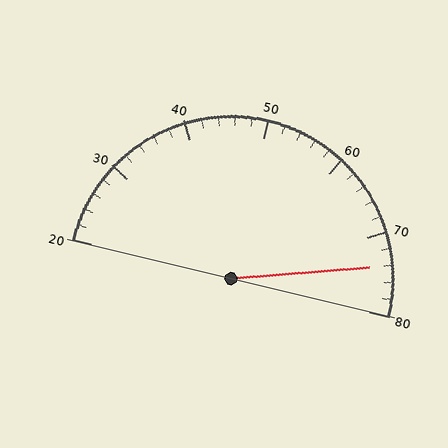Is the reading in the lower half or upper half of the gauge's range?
The reading is in the upper half of the range (20 to 80).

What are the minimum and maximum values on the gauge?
The gauge ranges from 20 to 80.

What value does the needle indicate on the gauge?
The needle indicates approximately 74.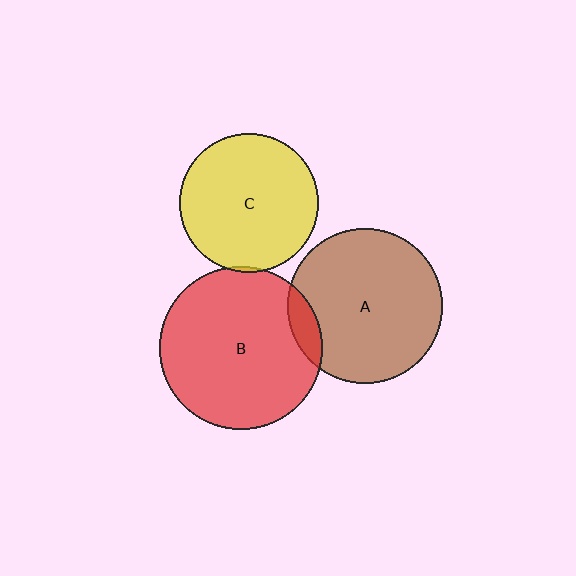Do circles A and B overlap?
Yes.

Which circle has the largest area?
Circle B (red).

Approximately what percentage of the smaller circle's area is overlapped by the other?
Approximately 10%.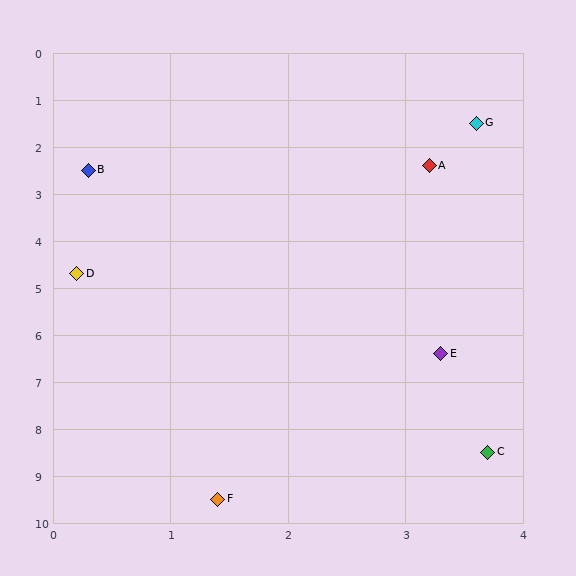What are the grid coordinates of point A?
Point A is at approximately (3.2, 2.4).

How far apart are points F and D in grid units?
Points F and D are about 4.9 grid units apart.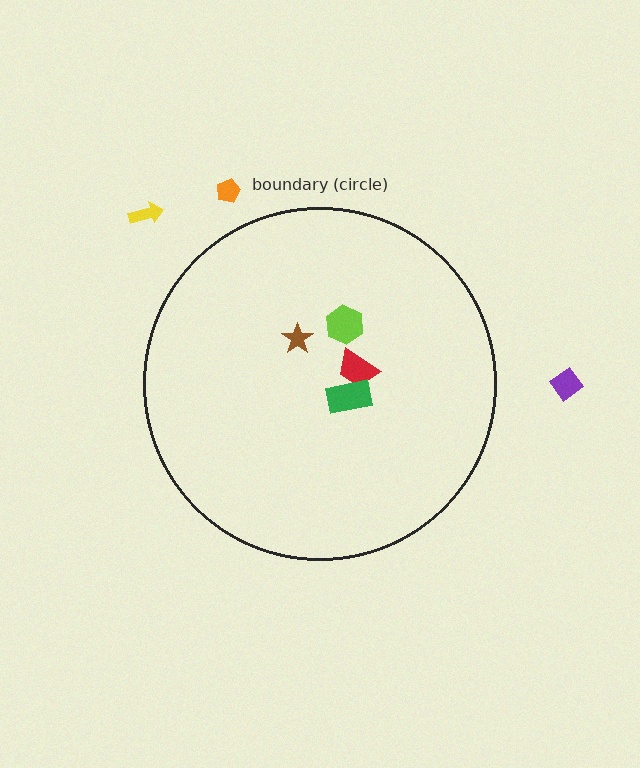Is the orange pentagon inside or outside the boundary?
Outside.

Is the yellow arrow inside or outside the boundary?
Outside.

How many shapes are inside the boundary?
4 inside, 3 outside.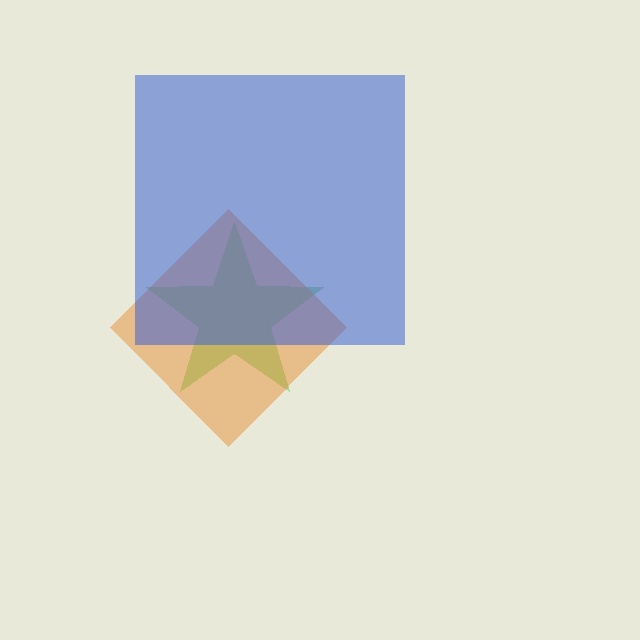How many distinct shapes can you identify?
There are 3 distinct shapes: a lime star, an orange diamond, a blue square.